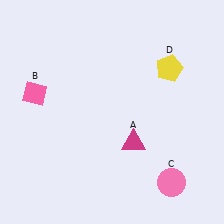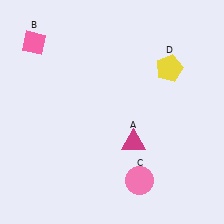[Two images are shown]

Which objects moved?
The objects that moved are: the pink diamond (B), the pink circle (C).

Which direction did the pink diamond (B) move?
The pink diamond (B) moved up.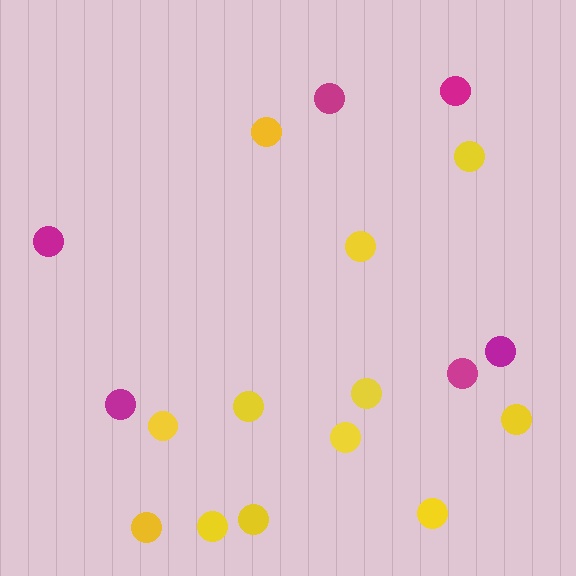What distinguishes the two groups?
There are 2 groups: one group of yellow circles (12) and one group of magenta circles (6).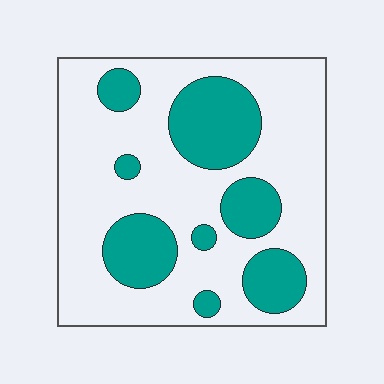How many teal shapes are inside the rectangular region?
8.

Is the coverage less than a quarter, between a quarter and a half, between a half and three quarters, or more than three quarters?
Between a quarter and a half.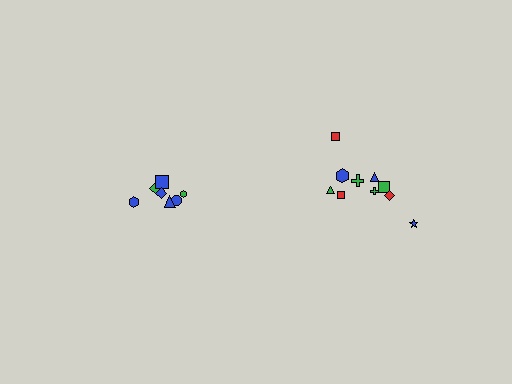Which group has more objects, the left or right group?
The right group.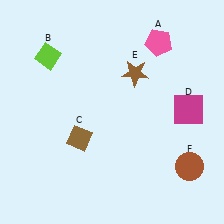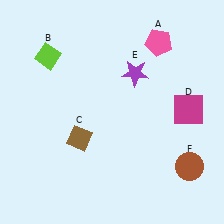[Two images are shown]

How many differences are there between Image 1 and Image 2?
There is 1 difference between the two images.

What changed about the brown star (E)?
In Image 1, E is brown. In Image 2, it changed to purple.